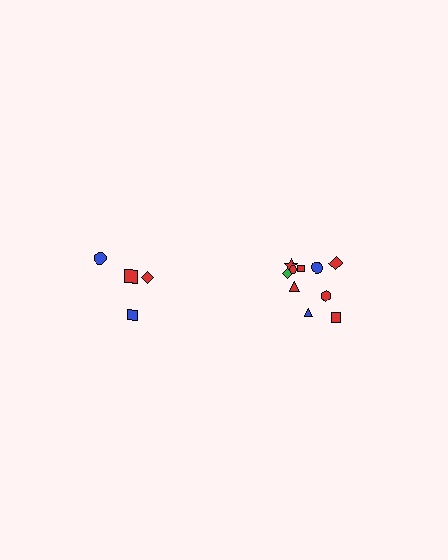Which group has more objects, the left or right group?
The right group.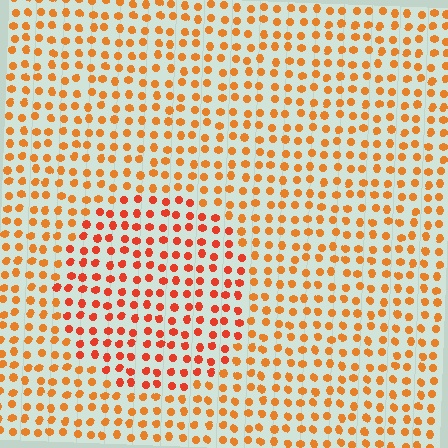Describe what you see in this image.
The image is filled with small orange elements in a uniform arrangement. A circle-shaped region is visible where the elements are tinted to a slightly different hue, forming a subtle color boundary.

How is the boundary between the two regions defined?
The boundary is defined purely by a slight shift in hue (about 22 degrees). Spacing, size, and orientation are identical on both sides.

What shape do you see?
I see a circle.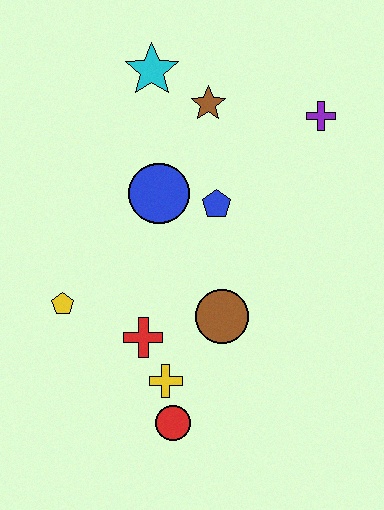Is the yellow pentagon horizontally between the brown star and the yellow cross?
No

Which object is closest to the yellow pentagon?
The red cross is closest to the yellow pentagon.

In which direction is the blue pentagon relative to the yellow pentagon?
The blue pentagon is to the right of the yellow pentagon.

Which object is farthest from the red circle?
The cyan star is farthest from the red circle.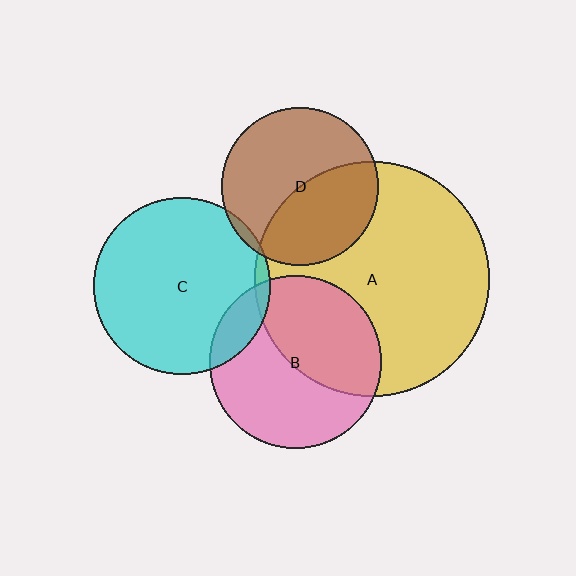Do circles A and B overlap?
Yes.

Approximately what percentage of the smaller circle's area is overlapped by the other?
Approximately 45%.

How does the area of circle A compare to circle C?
Approximately 1.8 times.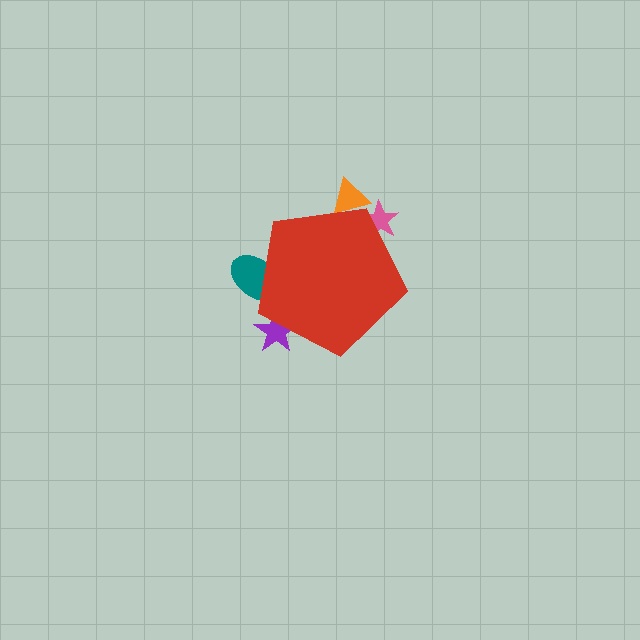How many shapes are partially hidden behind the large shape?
4 shapes are partially hidden.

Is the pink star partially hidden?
Yes, the pink star is partially hidden behind the red pentagon.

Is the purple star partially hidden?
Yes, the purple star is partially hidden behind the red pentagon.